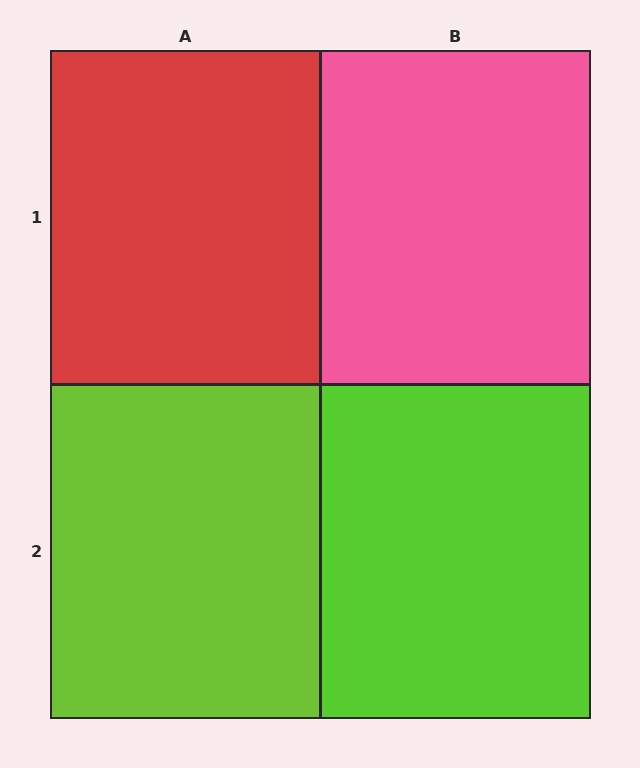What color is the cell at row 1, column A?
Red.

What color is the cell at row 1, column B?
Pink.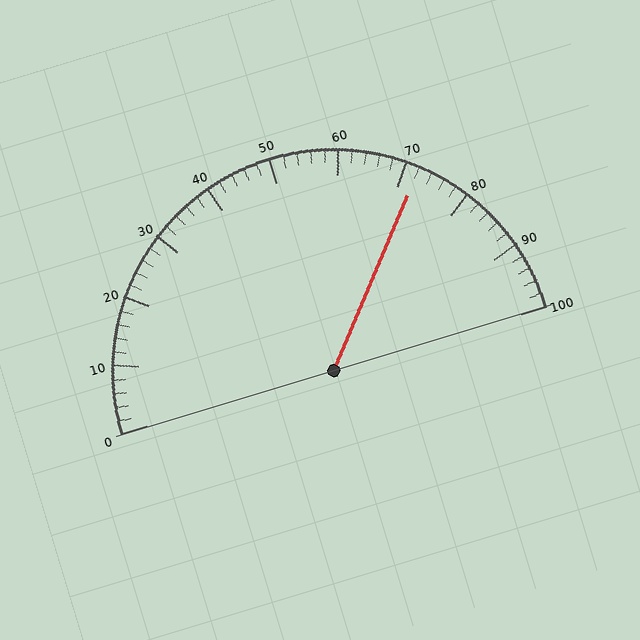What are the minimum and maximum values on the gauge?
The gauge ranges from 0 to 100.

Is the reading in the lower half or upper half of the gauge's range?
The reading is in the upper half of the range (0 to 100).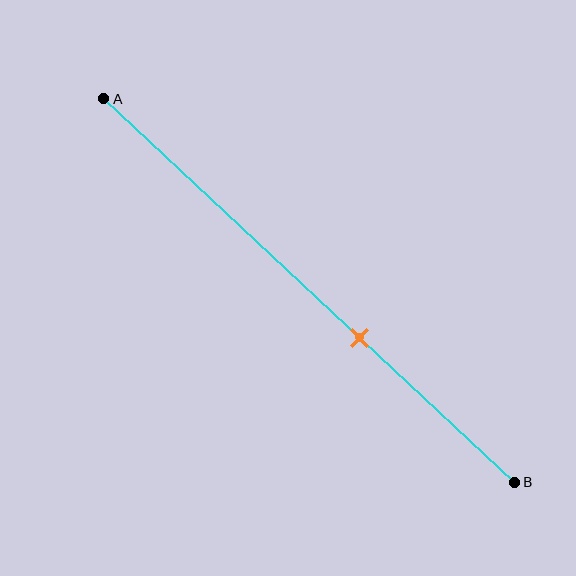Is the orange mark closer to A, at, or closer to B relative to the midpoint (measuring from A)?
The orange mark is closer to point B than the midpoint of segment AB.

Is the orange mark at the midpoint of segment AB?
No, the mark is at about 60% from A, not at the 50% midpoint.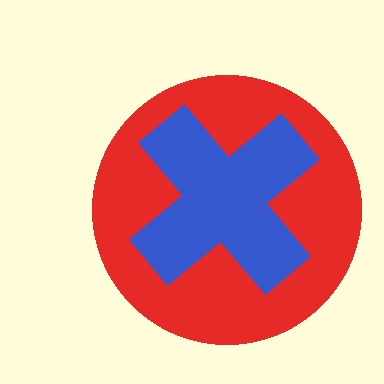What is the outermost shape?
The red circle.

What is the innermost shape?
The blue cross.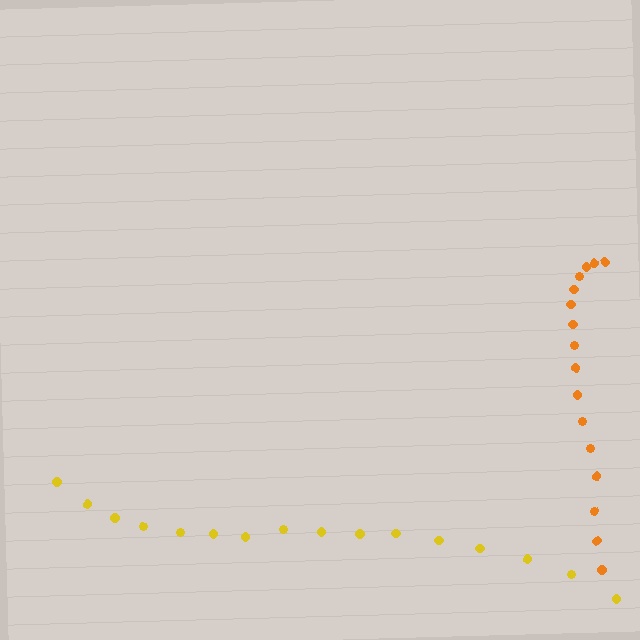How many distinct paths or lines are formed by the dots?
There are 2 distinct paths.